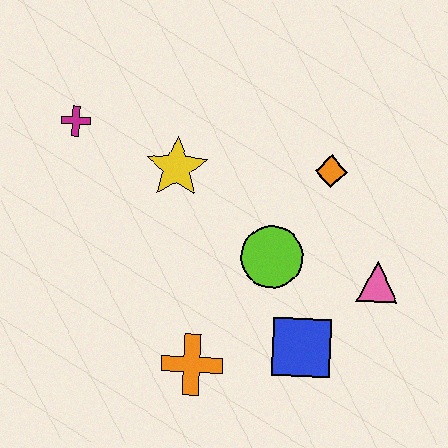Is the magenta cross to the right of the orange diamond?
No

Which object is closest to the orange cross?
The blue square is closest to the orange cross.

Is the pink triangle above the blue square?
Yes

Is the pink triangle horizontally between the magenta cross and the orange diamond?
No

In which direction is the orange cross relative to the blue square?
The orange cross is to the left of the blue square.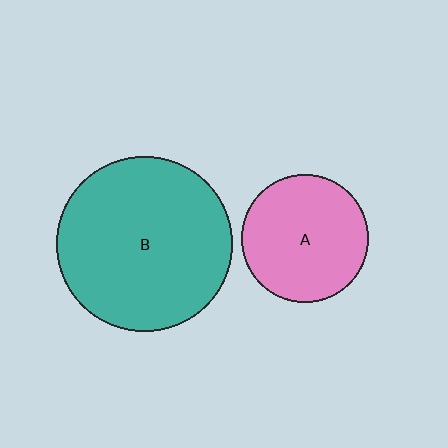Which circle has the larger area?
Circle B (teal).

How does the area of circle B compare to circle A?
Approximately 1.9 times.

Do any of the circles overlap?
No, none of the circles overlap.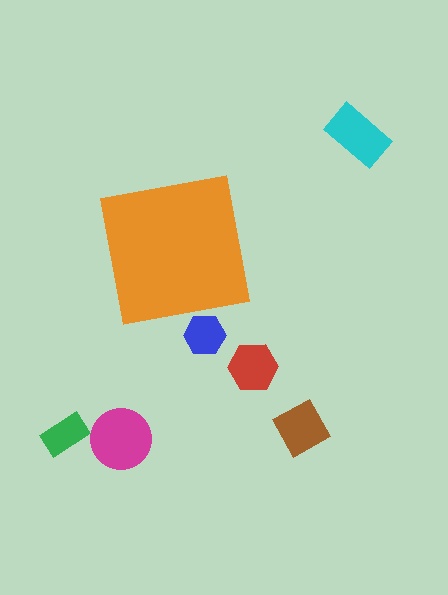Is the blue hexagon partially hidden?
Yes, the blue hexagon is partially hidden behind the orange square.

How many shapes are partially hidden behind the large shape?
1 shape is partially hidden.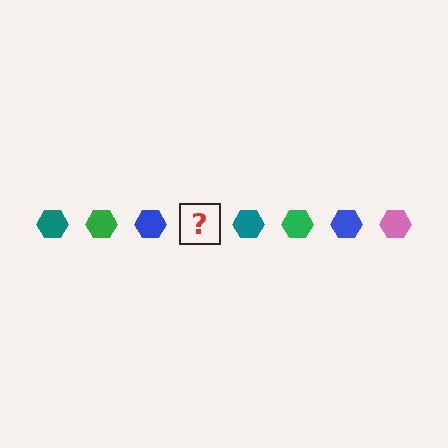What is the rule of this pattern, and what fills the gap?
The rule is that the pattern cycles through teal, green, blue, pink hexagons. The gap should be filled with a pink hexagon.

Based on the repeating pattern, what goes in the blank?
The blank should be a pink hexagon.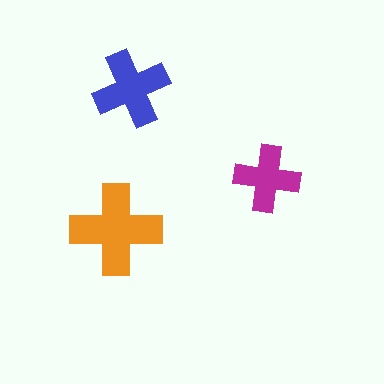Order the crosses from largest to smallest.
the orange one, the blue one, the magenta one.